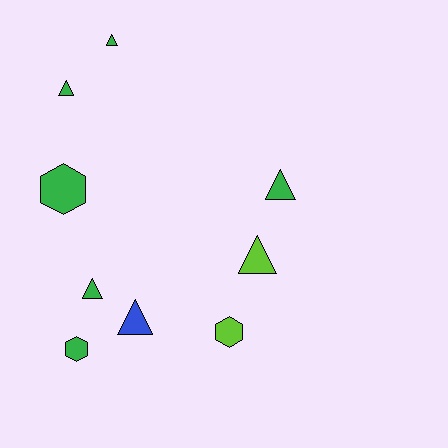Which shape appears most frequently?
Triangle, with 6 objects.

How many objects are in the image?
There are 9 objects.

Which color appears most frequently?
Green, with 6 objects.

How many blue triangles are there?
There is 1 blue triangle.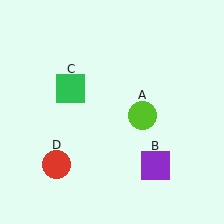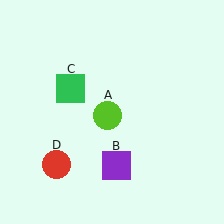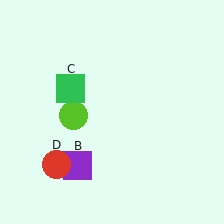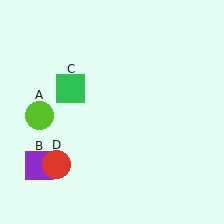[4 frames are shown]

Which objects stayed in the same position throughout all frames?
Green square (object C) and red circle (object D) remained stationary.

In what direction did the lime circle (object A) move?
The lime circle (object A) moved left.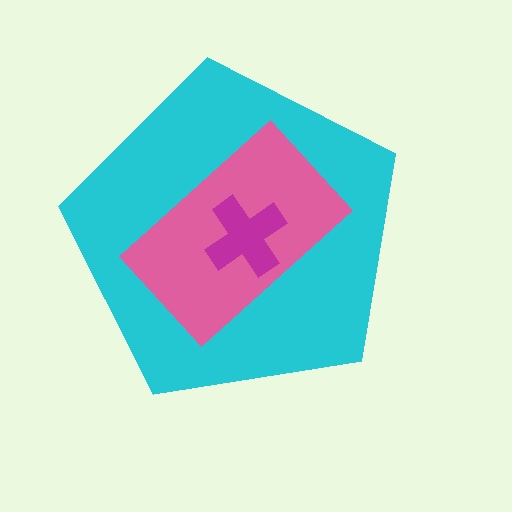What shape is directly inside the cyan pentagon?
The pink rectangle.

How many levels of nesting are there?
3.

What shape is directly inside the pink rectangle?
The magenta cross.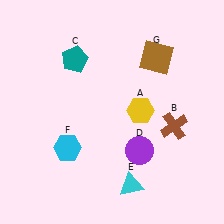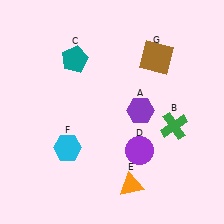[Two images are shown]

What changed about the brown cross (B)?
In Image 1, B is brown. In Image 2, it changed to green.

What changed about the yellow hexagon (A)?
In Image 1, A is yellow. In Image 2, it changed to purple.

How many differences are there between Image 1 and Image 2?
There are 3 differences between the two images.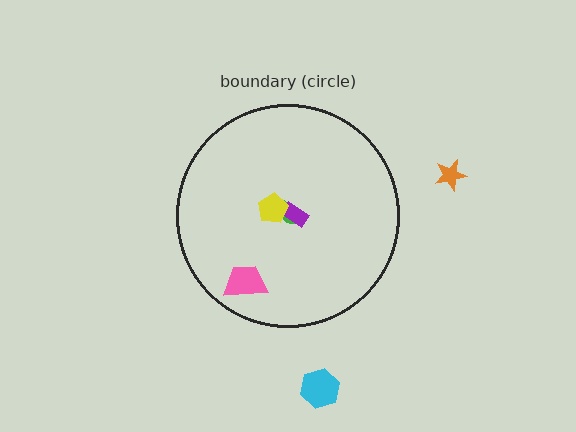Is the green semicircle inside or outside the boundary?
Inside.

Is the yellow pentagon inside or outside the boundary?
Inside.